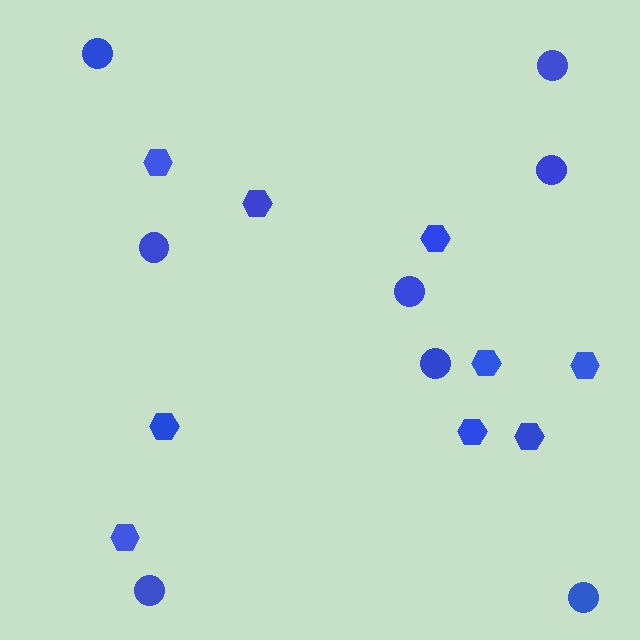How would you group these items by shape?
There are 2 groups: one group of hexagons (9) and one group of circles (8).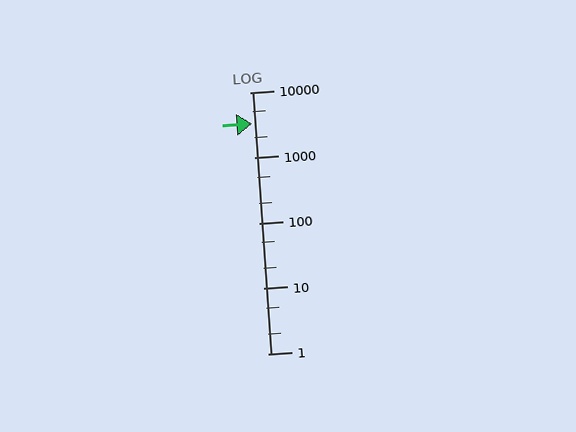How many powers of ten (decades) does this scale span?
The scale spans 4 decades, from 1 to 10000.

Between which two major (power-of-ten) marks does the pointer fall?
The pointer is between 1000 and 10000.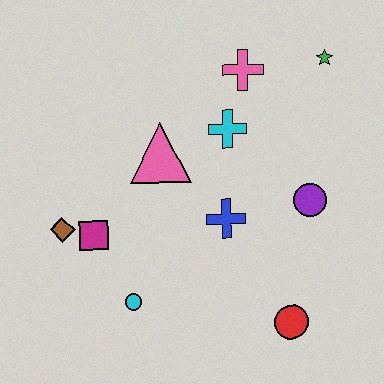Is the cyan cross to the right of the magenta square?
Yes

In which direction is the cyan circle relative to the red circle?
The cyan circle is to the left of the red circle.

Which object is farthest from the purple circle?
The brown diamond is farthest from the purple circle.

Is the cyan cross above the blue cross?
Yes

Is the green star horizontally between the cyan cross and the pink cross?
No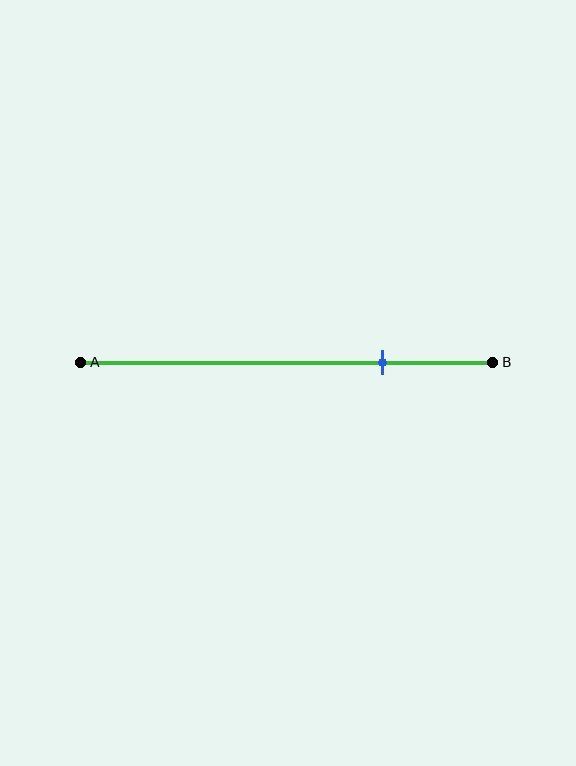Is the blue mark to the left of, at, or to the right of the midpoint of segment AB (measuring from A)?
The blue mark is to the right of the midpoint of segment AB.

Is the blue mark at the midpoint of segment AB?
No, the mark is at about 75% from A, not at the 50% midpoint.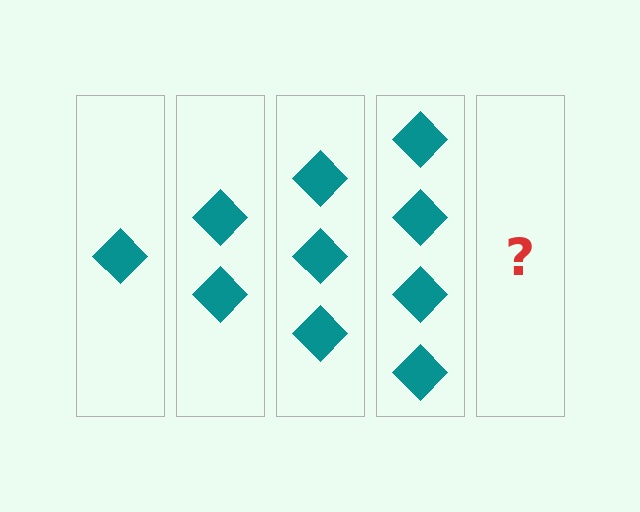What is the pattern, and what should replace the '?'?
The pattern is that each step adds one more diamond. The '?' should be 5 diamonds.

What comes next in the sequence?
The next element should be 5 diamonds.